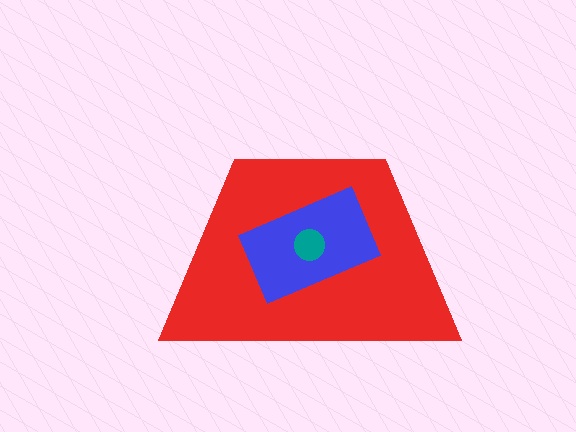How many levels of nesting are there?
3.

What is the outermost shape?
The red trapezoid.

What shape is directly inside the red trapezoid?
The blue rectangle.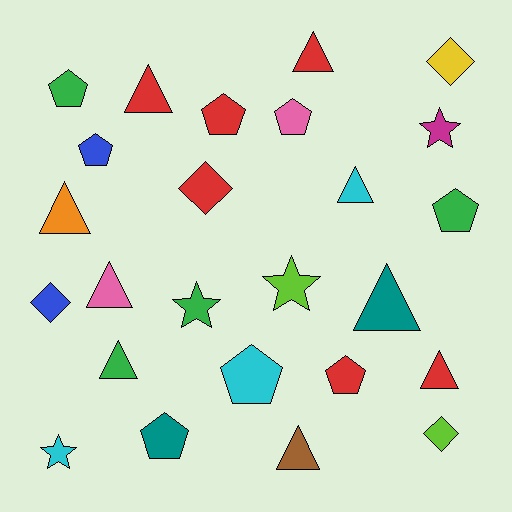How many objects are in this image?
There are 25 objects.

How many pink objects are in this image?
There are 2 pink objects.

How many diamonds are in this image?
There are 4 diamonds.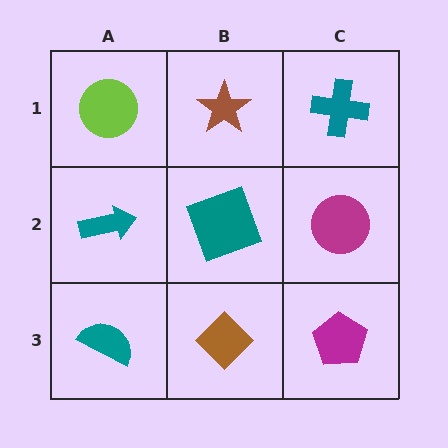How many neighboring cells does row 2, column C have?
3.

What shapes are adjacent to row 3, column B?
A teal square (row 2, column B), a teal semicircle (row 3, column A), a magenta pentagon (row 3, column C).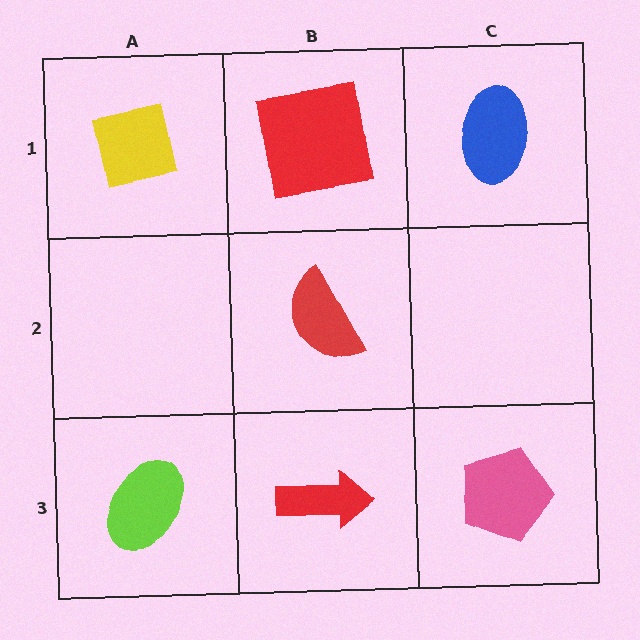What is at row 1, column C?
A blue ellipse.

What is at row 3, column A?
A lime ellipse.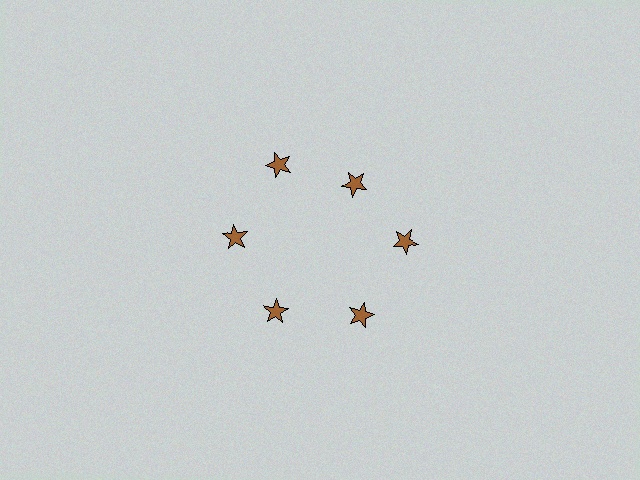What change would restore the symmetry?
The symmetry would be restored by moving it outward, back onto the ring so that all 6 stars sit at equal angles and equal distance from the center.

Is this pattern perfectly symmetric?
No. The 6 brown stars are arranged in a ring, but one element near the 1 o'clock position is pulled inward toward the center, breaking the 6-fold rotational symmetry.